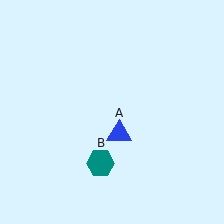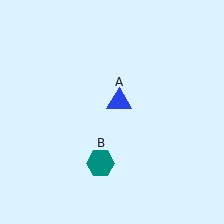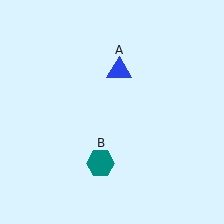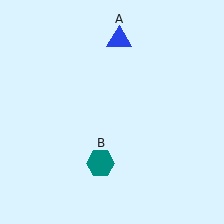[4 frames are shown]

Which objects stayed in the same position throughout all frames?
Teal hexagon (object B) remained stationary.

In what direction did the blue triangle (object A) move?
The blue triangle (object A) moved up.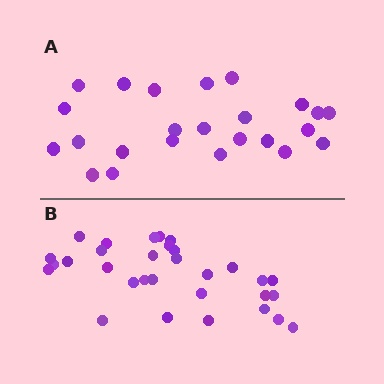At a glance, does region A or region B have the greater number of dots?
Region B (the bottom region) has more dots.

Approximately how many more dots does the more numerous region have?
Region B has roughly 8 or so more dots than region A.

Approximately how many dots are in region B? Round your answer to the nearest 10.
About 30 dots. (The exact count is 31, which rounds to 30.)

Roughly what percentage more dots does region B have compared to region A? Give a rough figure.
About 30% more.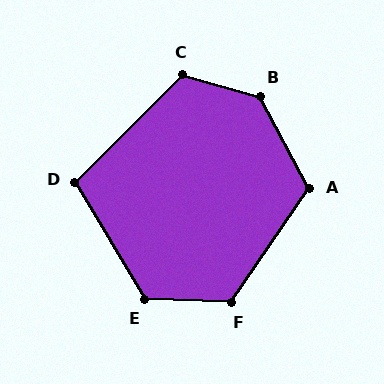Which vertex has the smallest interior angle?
D, at approximately 104 degrees.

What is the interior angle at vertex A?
Approximately 118 degrees (obtuse).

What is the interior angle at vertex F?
Approximately 122 degrees (obtuse).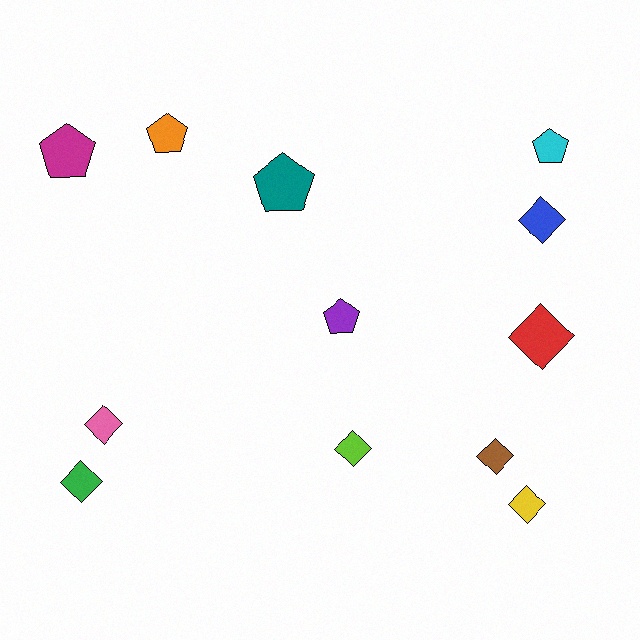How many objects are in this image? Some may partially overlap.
There are 12 objects.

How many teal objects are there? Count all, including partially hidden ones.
There is 1 teal object.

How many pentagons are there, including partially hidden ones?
There are 5 pentagons.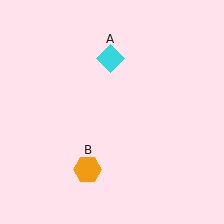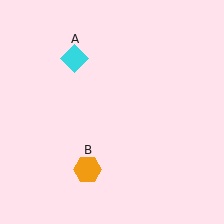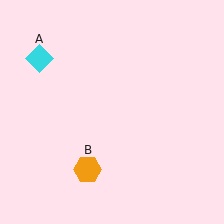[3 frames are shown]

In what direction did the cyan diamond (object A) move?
The cyan diamond (object A) moved left.